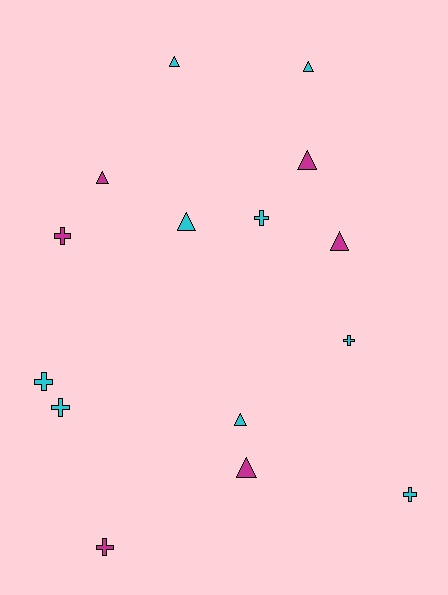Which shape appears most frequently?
Triangle, with 8 objects.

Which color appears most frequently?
Cyan, with 9 objects.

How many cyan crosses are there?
There are 5 cyan crosses.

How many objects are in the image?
There are 15 objects.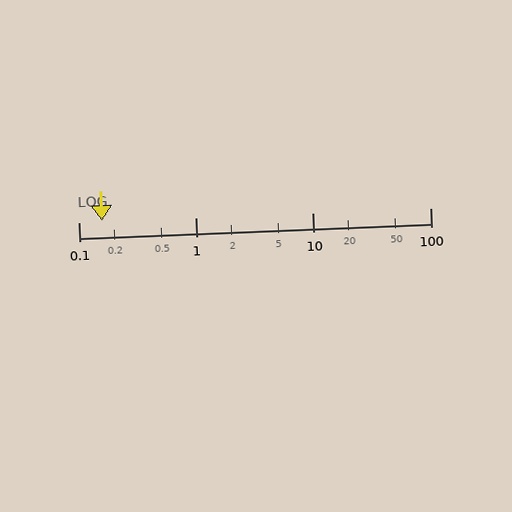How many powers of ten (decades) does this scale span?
The scale spans 3 decades, from 0.1 to 100.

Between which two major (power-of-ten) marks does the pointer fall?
The pointer is between 0.1 and 1.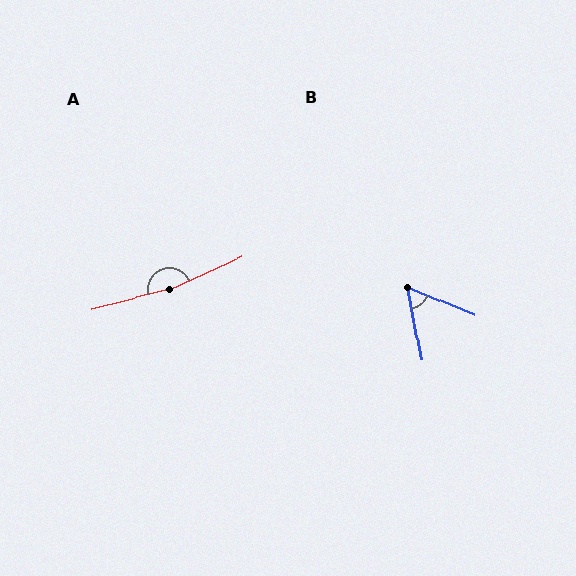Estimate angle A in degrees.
Approximately 170 degrees.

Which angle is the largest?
A, at approximately 170 degrees.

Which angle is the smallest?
B, at approximately 57 degrees.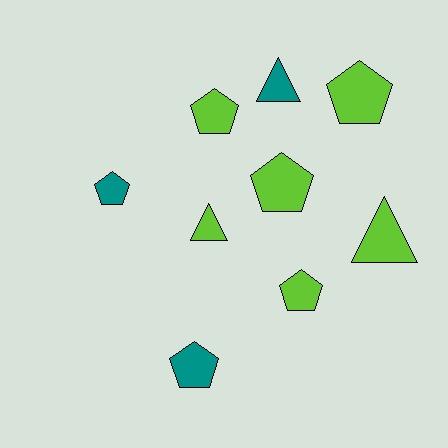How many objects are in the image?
There are 9 objects.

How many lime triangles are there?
There are 2 lime triangles.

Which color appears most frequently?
Lime, with 6 objects.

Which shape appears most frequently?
Pentagon, with 6 objects.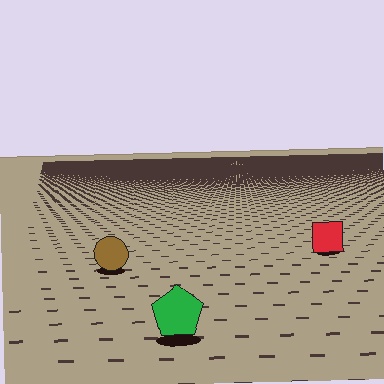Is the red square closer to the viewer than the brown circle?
No. The brown circle is closer — you can tell from the texture gradient: the ground texture is coarser near it.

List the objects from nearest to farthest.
From nearest to farthest: the green pentagon, the brown circle, the red square.